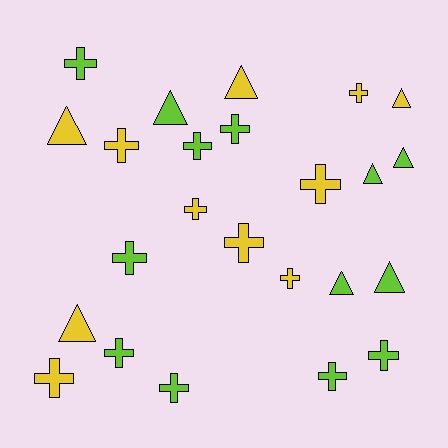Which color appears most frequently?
Lime, with 13 objects.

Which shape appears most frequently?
Cross, with 15 objects.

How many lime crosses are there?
There are 8 lime crosses.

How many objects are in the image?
There are 24 objects.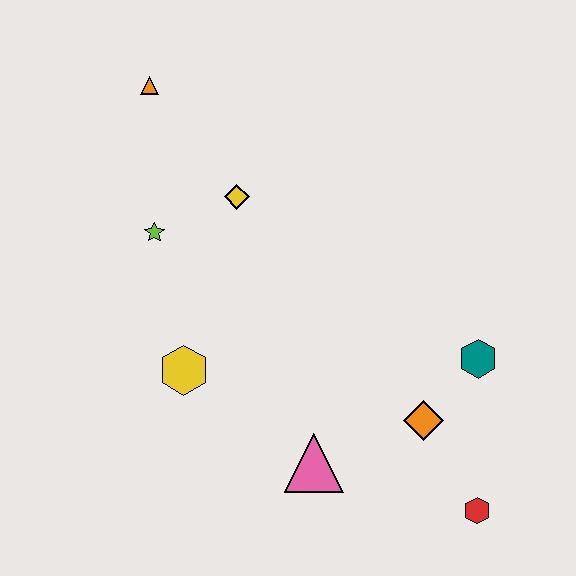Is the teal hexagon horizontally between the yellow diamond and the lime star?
No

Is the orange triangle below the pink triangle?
No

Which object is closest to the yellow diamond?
The lime star is closest to the yellow diamond.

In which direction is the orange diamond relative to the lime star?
The orange diamond is to the right of the lime star.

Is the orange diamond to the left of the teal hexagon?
Yes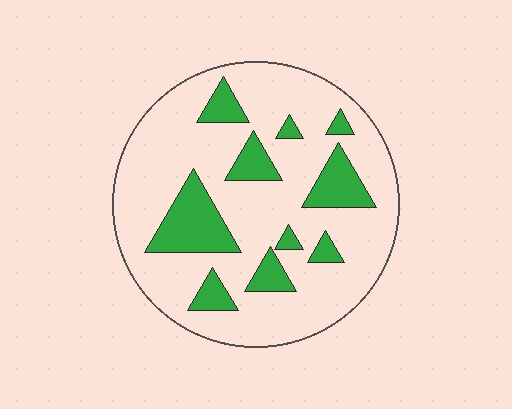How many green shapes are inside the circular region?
10.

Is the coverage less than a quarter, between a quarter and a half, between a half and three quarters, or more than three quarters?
Less than a quarter.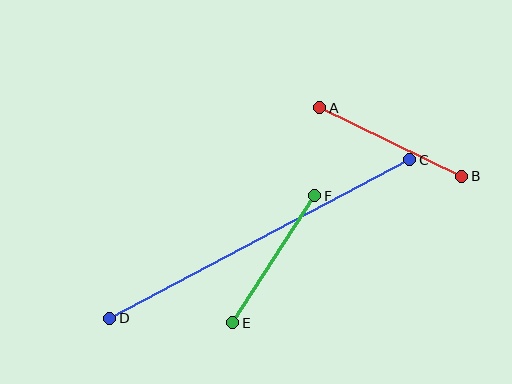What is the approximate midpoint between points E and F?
The midpoint is at approximately (274, 259) pixels.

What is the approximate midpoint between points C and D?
The midpoint is at approximately (260, 239) pixels.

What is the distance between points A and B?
The distance is approximately 158 pixels.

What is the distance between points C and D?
The distance is approximately 339 pixels.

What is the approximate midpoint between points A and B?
The midpoint is at approximately (391, 142) pixels.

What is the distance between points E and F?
The distance is approximately 151 pixels.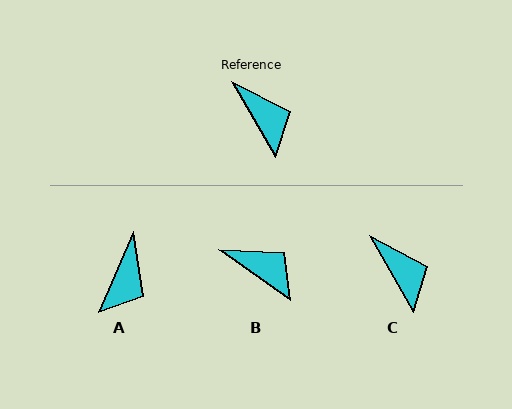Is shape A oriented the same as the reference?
No, it is off by about 53 degrees.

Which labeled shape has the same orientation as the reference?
C.